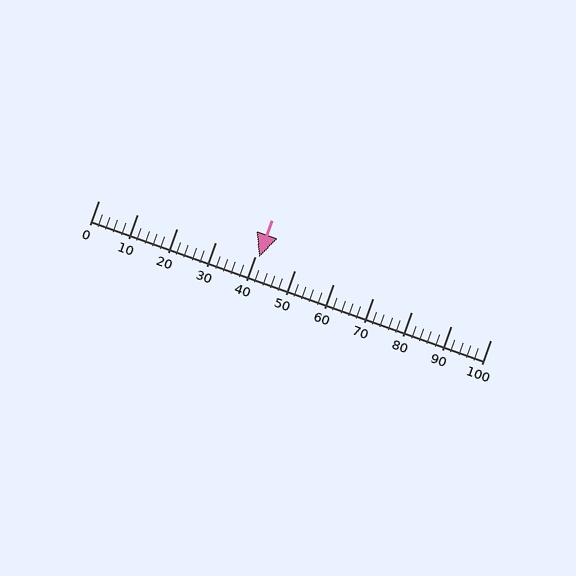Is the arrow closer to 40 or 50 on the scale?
The arrow is closer to 40.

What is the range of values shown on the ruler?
The ruler shows values from 0 to 100.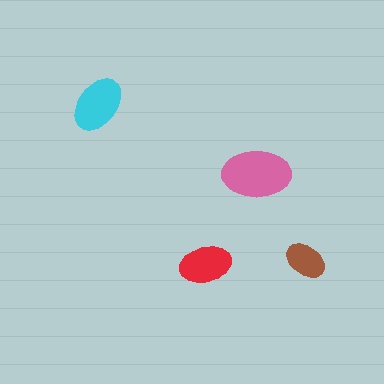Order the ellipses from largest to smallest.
the pink one, the cyan one, the red one, the brown one.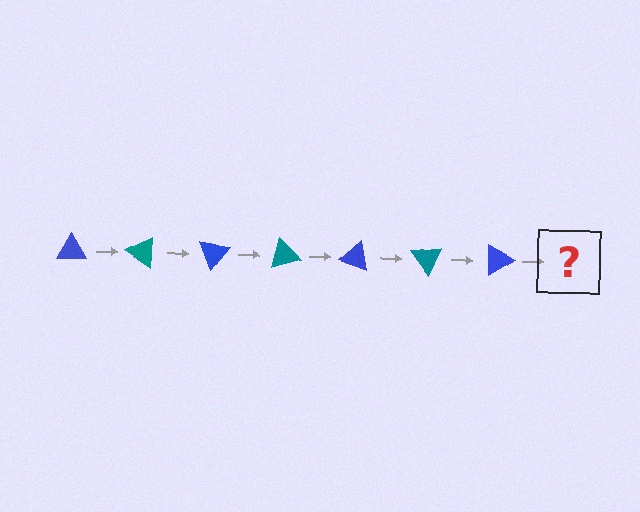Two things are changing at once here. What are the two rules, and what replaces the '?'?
The two rules are that it rotates 35 degrees each step and the color cycles through blue and teal. The '?' should be a teal triangle, rotated 245 degrees from the start.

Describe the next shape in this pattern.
It should be a teal triangle, rotated 245 degrees from the start.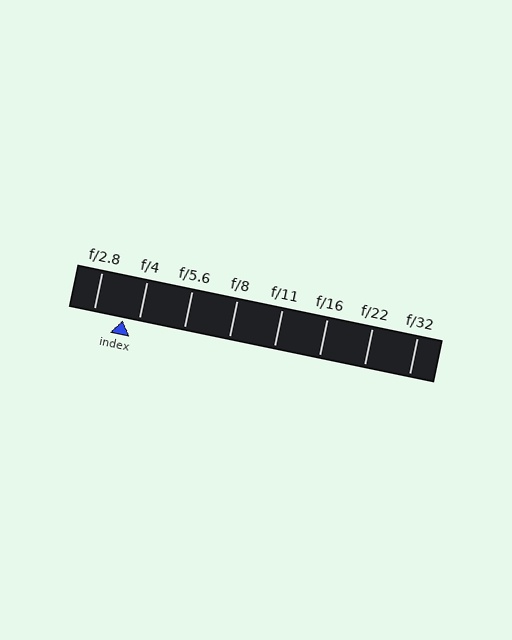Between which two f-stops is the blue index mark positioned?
The index mark is between f/2.8 and f/4.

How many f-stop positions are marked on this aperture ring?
There are 8 f-stop positions marked.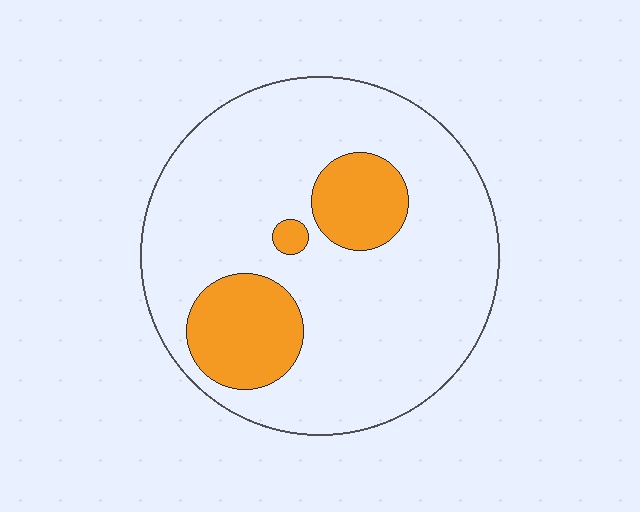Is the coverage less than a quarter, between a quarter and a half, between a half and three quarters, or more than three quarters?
Less than a quarter.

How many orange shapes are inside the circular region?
3.